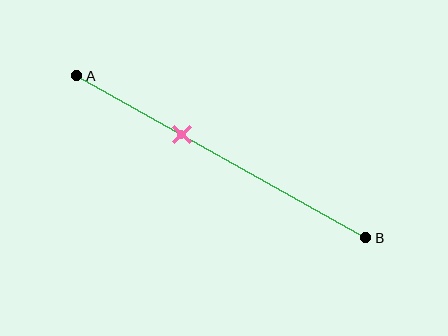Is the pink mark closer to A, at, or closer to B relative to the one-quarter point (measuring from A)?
The pink mark is closer to point B than the one-quarter point of segment AB.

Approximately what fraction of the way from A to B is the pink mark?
The pink mark is approximately 35% of the way from A to B.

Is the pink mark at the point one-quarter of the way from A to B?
No, the mark is at about 35% from A, not at the 25% one-quarter point.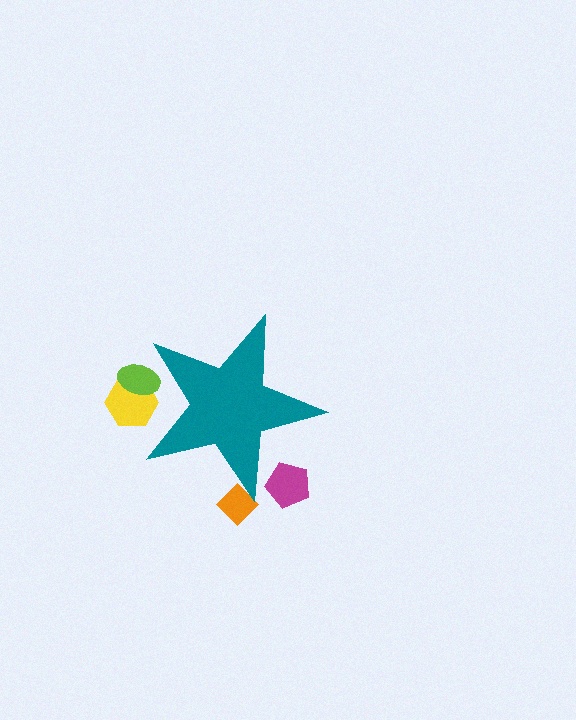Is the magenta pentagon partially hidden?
Yes, the magenta pentagon is partially hidden behind the teal star.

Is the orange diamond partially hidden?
Yes, the orange diamond is partially hidden behind the teal star.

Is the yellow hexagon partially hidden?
Yes, the yellow hexagon is partially hidden behind the teal star.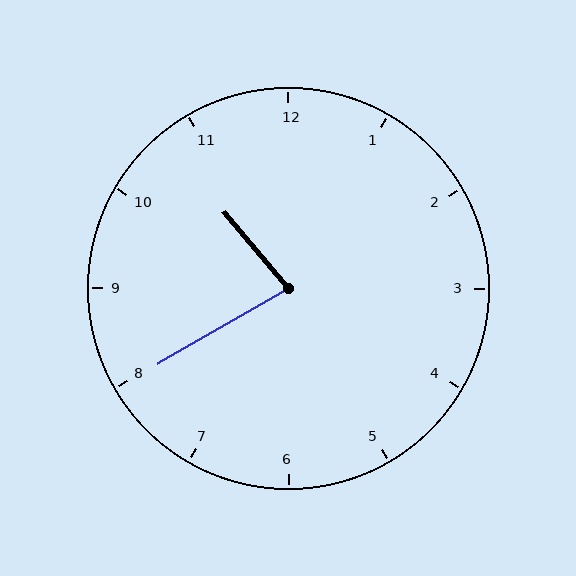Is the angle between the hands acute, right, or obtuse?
It is acute.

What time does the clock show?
10:40.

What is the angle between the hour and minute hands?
Approximately 80 degrees.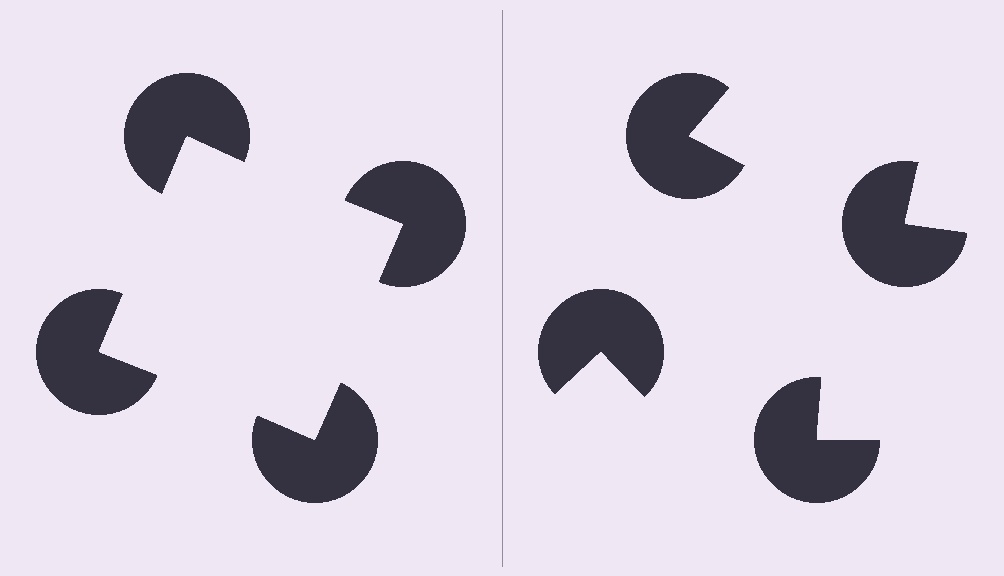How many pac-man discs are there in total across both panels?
8 — 4 on each side.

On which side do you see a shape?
An illusory square appears on the left side. On the right side the wedge cuts are rotated, so no coherent shape forms.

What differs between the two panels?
The pac-man discs are positioned identically on both sides; only the wedge orientations differ. On the left they align to a square; on the right they are misaligned.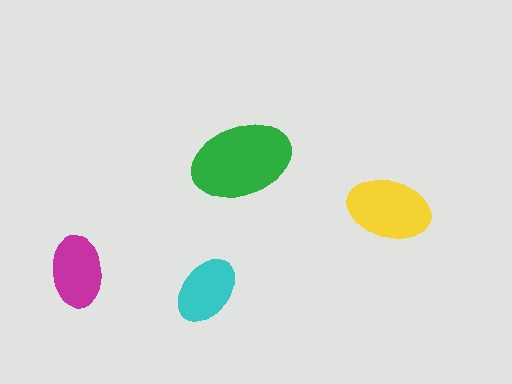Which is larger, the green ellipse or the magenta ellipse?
The green one.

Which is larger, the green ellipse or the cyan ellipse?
The green one.